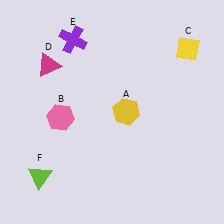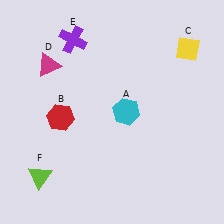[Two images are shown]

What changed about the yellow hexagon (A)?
In Image 1, A is yellow. In Image 2, it changed to cyan.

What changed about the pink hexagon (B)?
In Image 1, B is pink. In Image 2, it changed to red.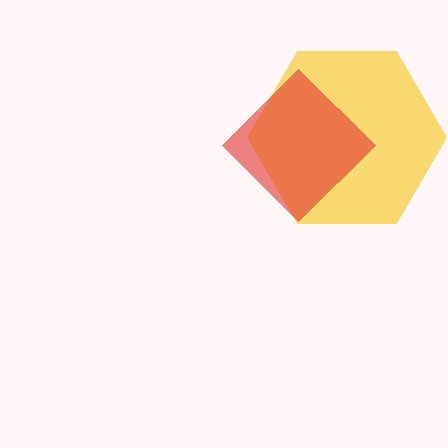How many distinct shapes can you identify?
There are 2 distinct shapes: a yellow hexagon, a red diamond.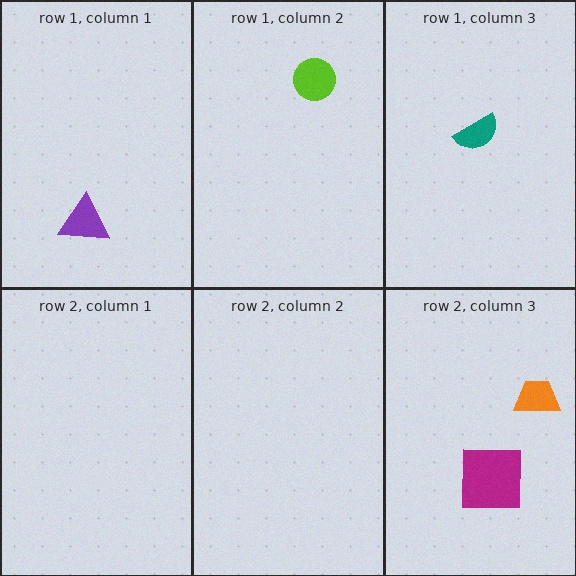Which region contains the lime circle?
The row 1, column 2 region.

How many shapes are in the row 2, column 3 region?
2.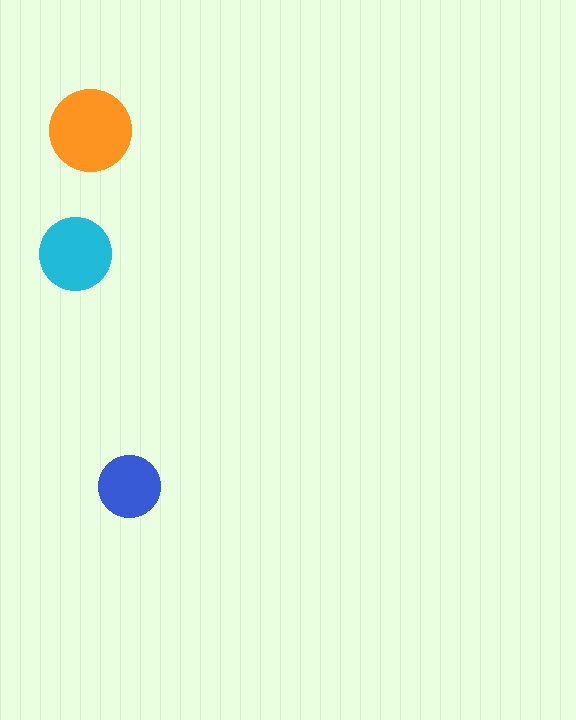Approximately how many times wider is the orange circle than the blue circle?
About 1.5 times wider.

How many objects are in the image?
There are 3 objects in the image.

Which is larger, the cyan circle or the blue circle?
The cyan one.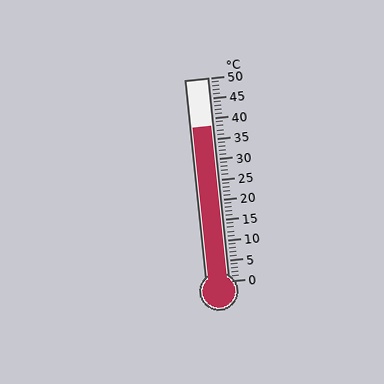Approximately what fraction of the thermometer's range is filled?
The thermometer is filled to approximately 75% of its range.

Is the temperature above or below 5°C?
The temperature is above 5°C.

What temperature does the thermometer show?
The thermometer shows approximately 38°C.